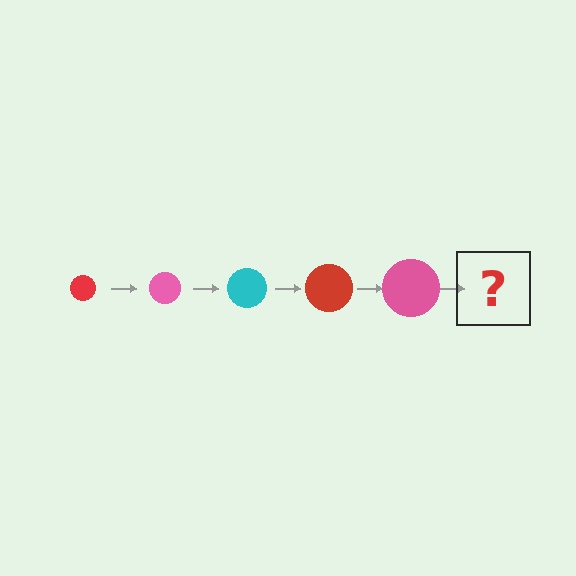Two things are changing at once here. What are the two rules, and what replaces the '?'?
The two rules are that the circle grows larger each step and the color cycles through red, pink, and cyan. The '?' should be a cyan circle, larger than the previous one.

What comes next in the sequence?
The next element should be a cyan circle, larger than the previous one.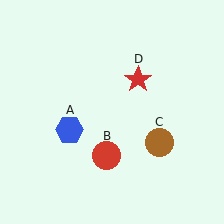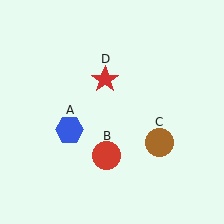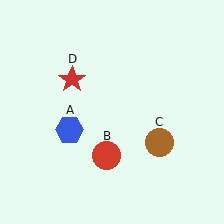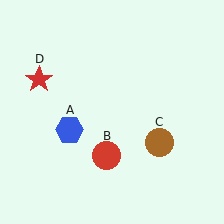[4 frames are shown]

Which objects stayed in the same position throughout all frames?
Blue hexagon (object A) and red circle (object B) and brown circle (object C) remained stationary.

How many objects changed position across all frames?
1 object changed position: red star (object D).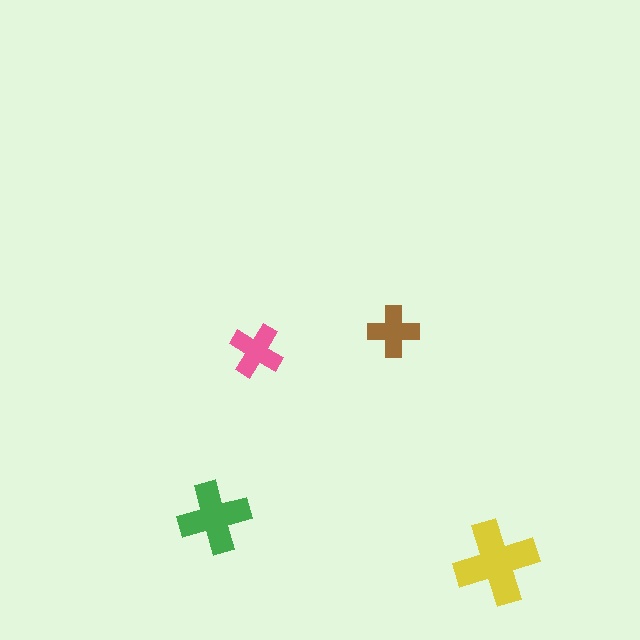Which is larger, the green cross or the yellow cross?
The yellow one.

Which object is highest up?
The brown cross is topmost.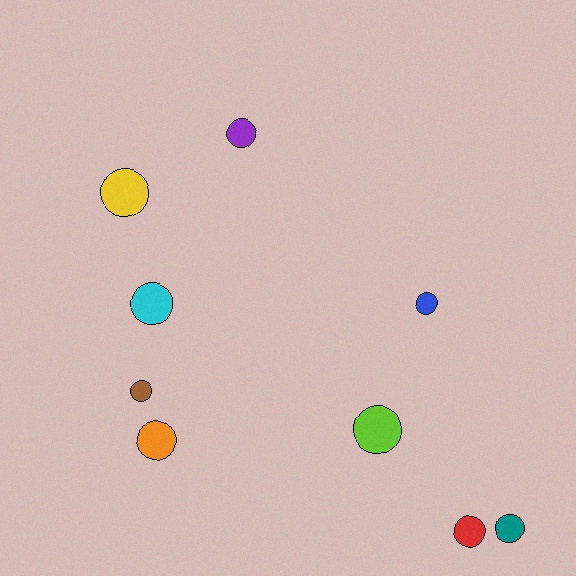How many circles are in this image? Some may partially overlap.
There are 9 circles.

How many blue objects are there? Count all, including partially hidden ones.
There is 1 blue object.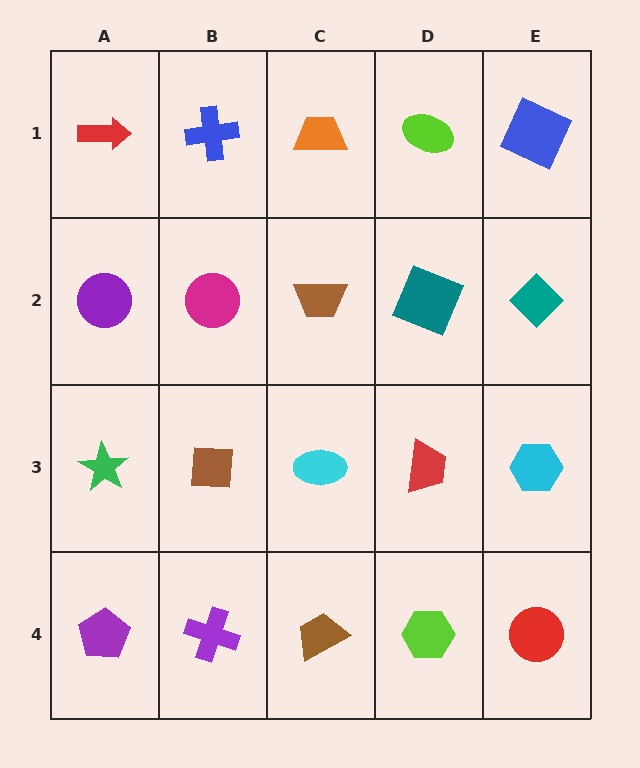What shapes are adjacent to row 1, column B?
A magenta circle (row 2, column B), a red arrow (row 1, column A), an orange trapezoid (row 1, column C).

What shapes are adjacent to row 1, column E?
A teal diamond (row 2, column E), a lime ellipse (row 1, column D).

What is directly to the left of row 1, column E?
A lime ellipse.